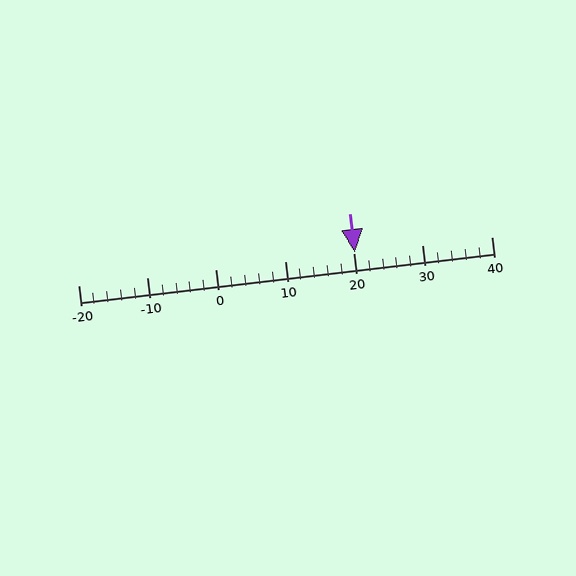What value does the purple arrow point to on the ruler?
The purple arrow points to approximately 20.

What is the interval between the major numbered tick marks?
The major tick marks are spaced 10 units apart.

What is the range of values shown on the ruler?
The ruler shows values from -20 to 40.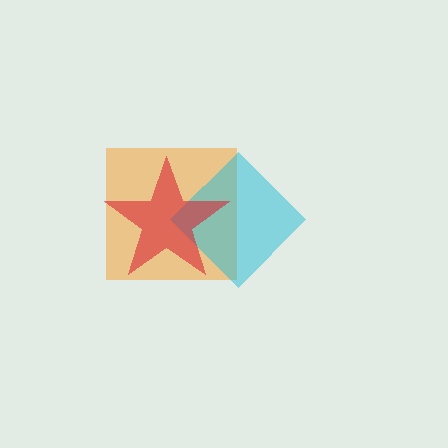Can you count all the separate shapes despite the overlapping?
Yes, there are 3 separate shapes.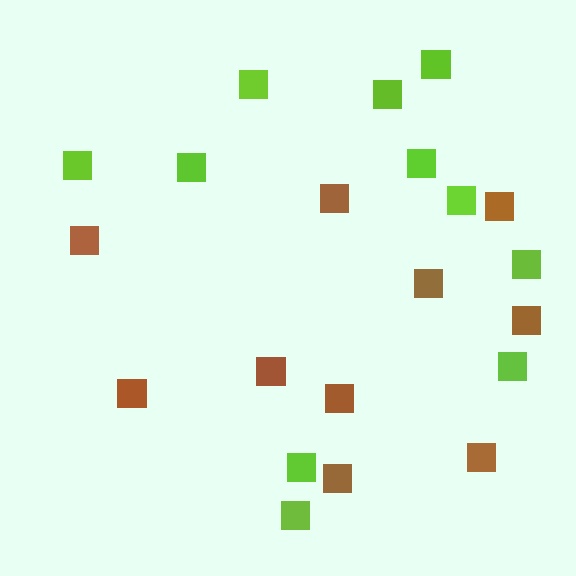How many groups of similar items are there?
There are 2 groups: one group of brown squares (10) and one group of lime squares (11).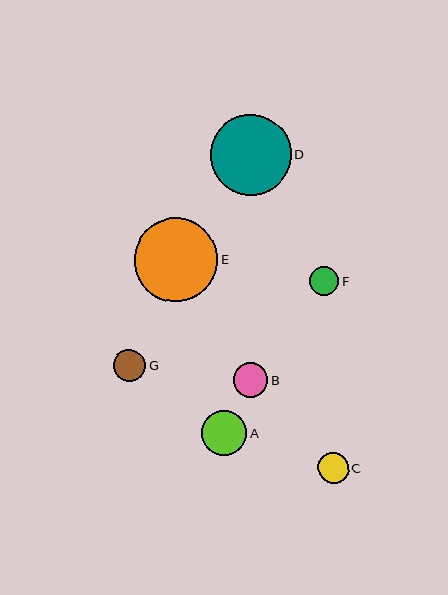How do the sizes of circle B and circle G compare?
Circle B and circle G are approximately the same size.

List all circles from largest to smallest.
From largest to smallest: E, D, A, B, G, C, F.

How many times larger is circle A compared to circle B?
Circle A is approximately 1.3 times the size of circle B.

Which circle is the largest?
Circle E is the largest with a size of approximately 84 pixels.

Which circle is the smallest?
Circle F is the smallest with a size of approximately 29 pixels.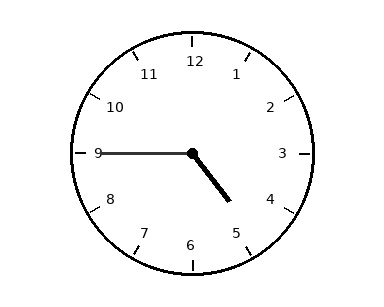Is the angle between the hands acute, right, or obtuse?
It is obtuse.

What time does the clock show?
4:45.